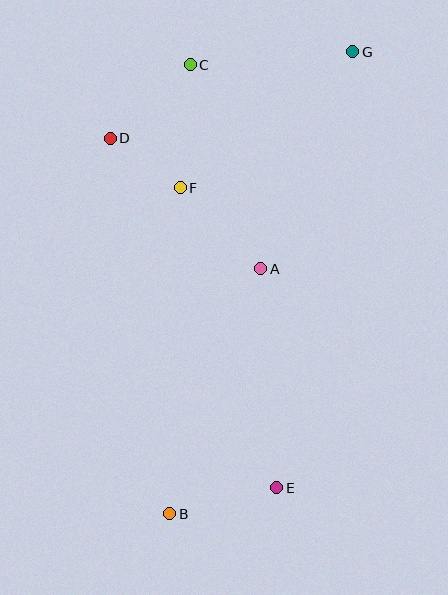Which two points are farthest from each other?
Points B and G are farthest from each other.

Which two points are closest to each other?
Points D and F are closest to each other.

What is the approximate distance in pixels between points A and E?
The distance between A and E is approximately 220 pixels.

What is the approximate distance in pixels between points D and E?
The distance between D and E is approximately 387 pixels.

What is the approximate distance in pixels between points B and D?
The distance between B and D is approximately 380 pixels.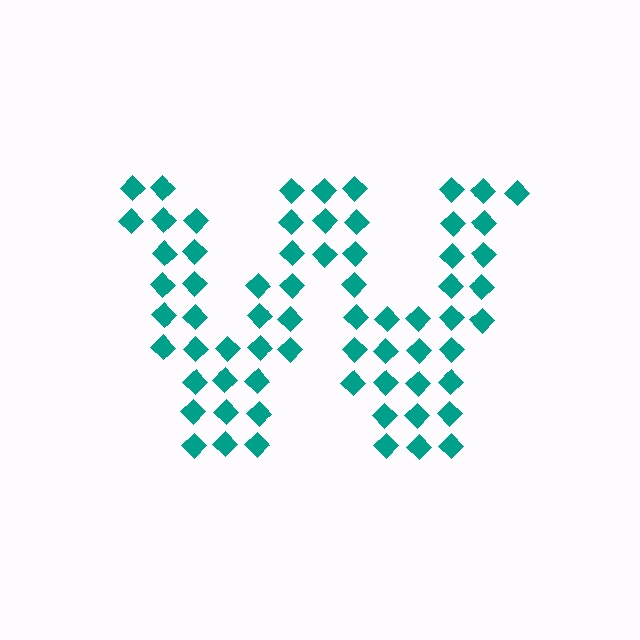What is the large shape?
The large shape is the letter W.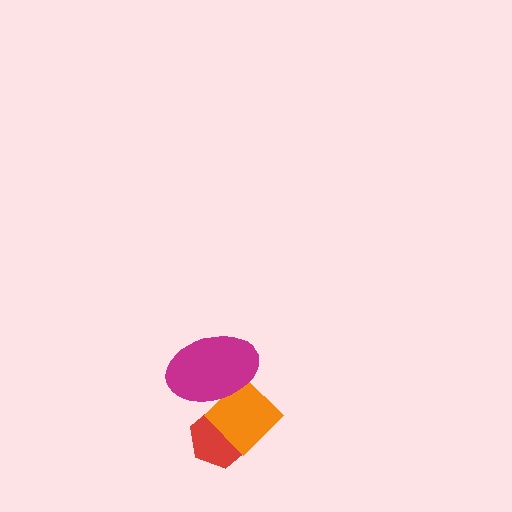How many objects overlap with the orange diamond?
2 objects overlap with the orange diamond.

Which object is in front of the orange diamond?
The magenta ellipse is in front of the orange diamond.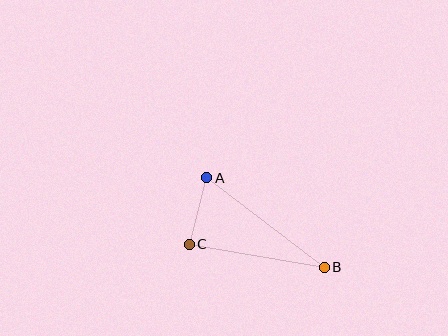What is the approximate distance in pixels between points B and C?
The distance between B and C is approximately 137 pixels.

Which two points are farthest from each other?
Points A and B are farthest from each other.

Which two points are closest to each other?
Points A and C are closest to each other.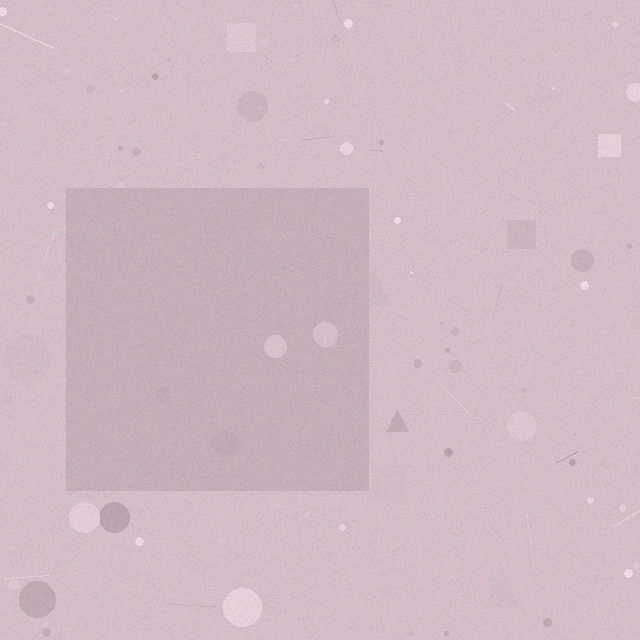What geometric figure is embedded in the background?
A square is embedded in the background.